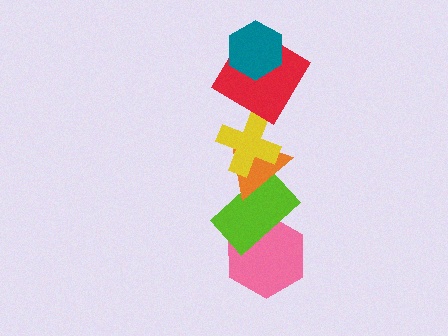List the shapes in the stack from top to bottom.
From top to bottom: the teal hexagon, the red diamond, the yellow cross, the orange triangle, the lime rectangle, the pink hexagon.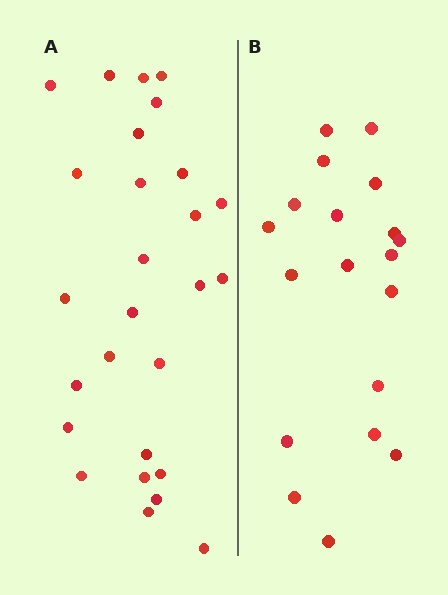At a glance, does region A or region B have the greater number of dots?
Region A (the left region) has more dots.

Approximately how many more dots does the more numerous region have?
Region A has roughly 8 or so more dots than region B.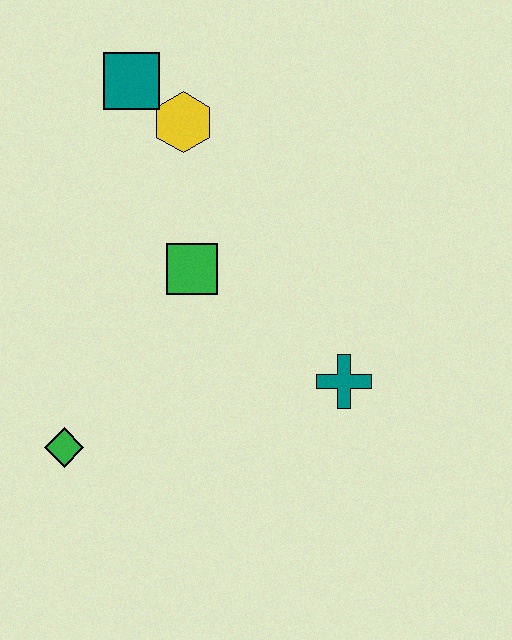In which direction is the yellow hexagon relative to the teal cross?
The yellow hexagon is above the teal cross.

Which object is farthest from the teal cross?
The teal square is farthest from the teal cross.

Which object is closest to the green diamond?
The green square is closest to the green diamond.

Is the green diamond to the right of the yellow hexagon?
No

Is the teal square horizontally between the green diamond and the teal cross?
Yes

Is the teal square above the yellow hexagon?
Yes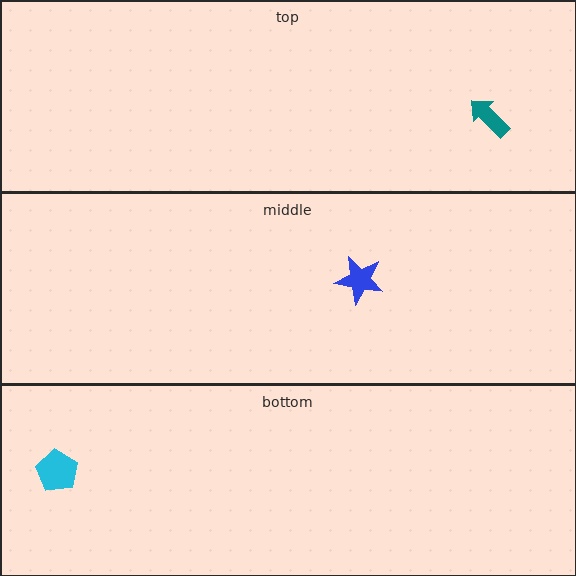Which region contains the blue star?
The middle region.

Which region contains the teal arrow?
The top region.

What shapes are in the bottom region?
The cyan pentagon.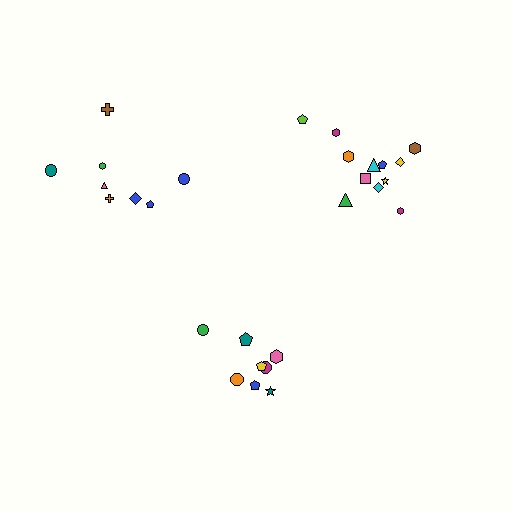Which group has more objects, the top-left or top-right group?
The top-right group.